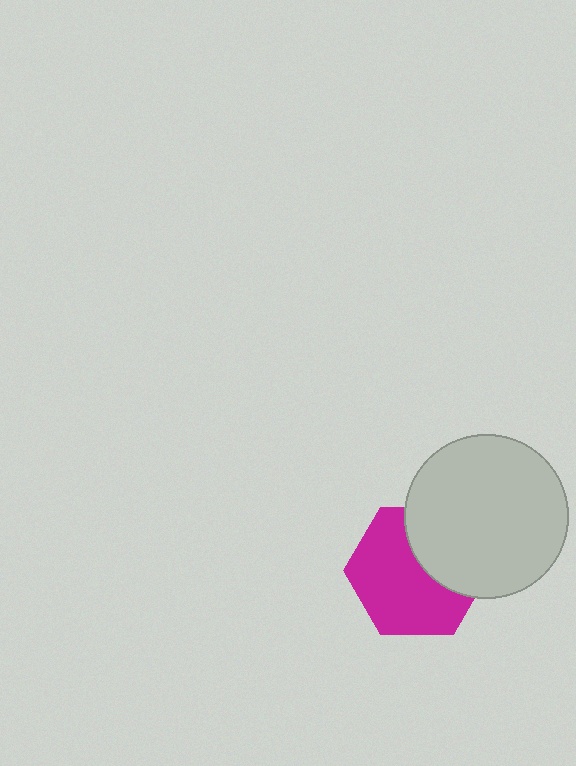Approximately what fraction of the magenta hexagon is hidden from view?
Roughly 36% of the magenta hexagon is hidden behind the light gray circle.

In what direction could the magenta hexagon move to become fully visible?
The magenta hexagon could move toward the lower-left. That would shift it out from behind the light gray circle entirely.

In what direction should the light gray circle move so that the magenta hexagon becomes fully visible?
The light gray circle should move toward the upper-right. That is the shortest direction to clear the overlap and leave the magenta hexagon fully visible.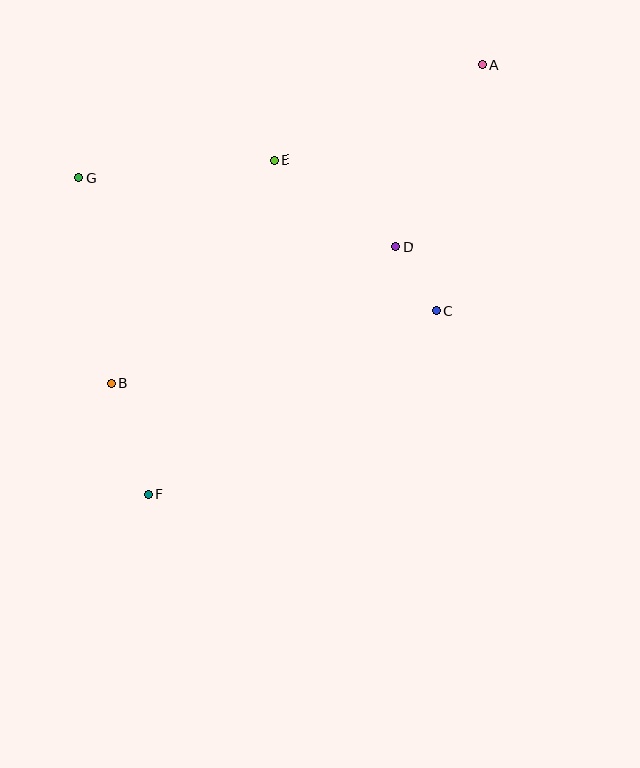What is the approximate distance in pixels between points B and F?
The distance between B and F is approximately 116 pixels.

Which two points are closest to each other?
Points C and D are closest to each other.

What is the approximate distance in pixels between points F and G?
The distance between F and G is approximately 324 pixels.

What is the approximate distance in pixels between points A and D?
The distance between A and D is approximately 201 pixels.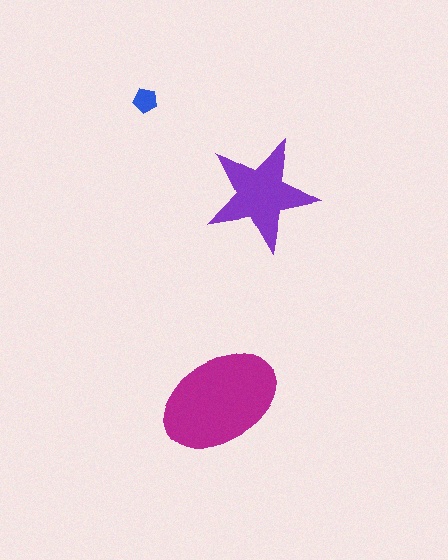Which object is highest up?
The blue pentagon is topmost.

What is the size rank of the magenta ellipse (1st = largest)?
1st.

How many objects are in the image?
There are 3 objects in the image.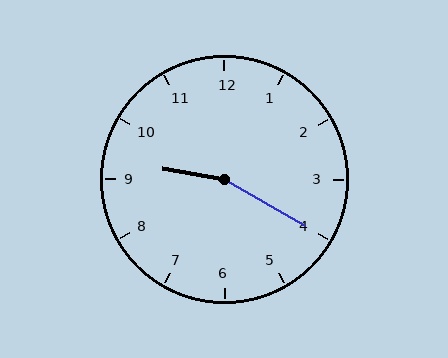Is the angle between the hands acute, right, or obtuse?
It is obtuse.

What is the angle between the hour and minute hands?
Approximately 160 degrees.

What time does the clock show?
9:20.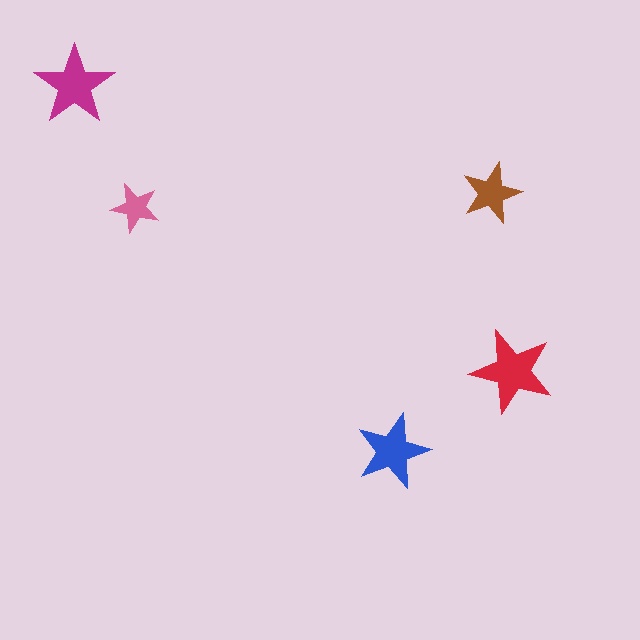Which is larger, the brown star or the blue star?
The blue one.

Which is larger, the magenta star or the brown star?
The magenta one.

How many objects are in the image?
There are 5 objects in the image.